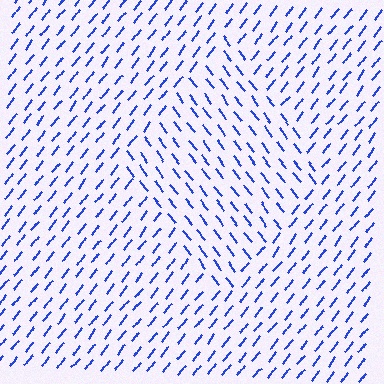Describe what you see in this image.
The image is filled with small blue line segments. A diamond region in the image has lines oriented differently from the surrounding lines, creating a visible texture boundary.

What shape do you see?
I see a diamond.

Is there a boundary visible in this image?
Yes, there is a texture boundary formed by a change in line orientation.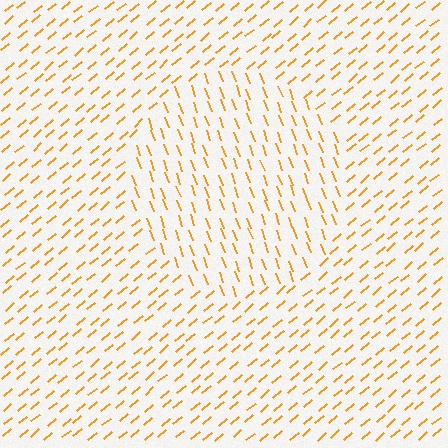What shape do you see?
I see a circle.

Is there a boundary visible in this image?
Yes, there is a texture boundary formed by a change in line orientation.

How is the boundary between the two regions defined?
The boundary is defined purely by a change in line orientation (approximately 70 degrees difference). All lines are the same color and thickness.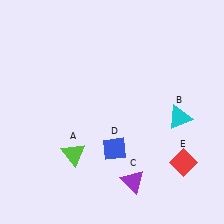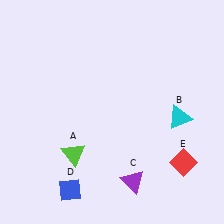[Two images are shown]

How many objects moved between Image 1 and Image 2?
1 object moved between the two images.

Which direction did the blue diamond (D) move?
The blue diamond (D) moved left.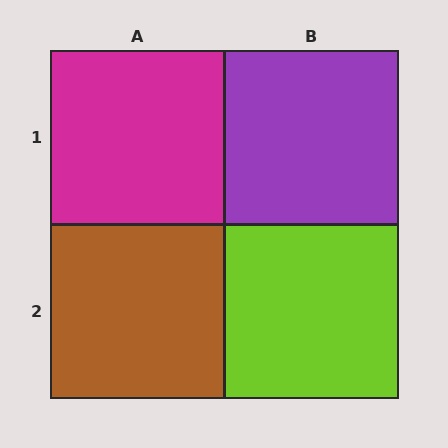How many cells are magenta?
1 cell is magenta.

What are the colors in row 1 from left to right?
Magenta, purple.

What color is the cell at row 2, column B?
Lime.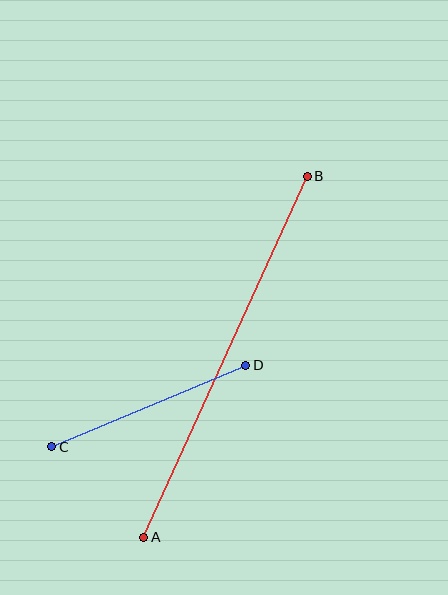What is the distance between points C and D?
The distance is approximately 211 pixels.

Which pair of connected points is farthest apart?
Points A and B are farthest apart.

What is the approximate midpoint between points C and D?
The midpoint is at approximately (149, 406) pixels.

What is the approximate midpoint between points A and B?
The midpoint is at approximately (225, 357) pixels.